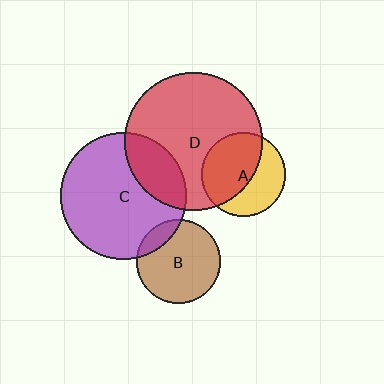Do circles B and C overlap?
Yes.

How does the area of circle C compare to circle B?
Approximately 2.3 times.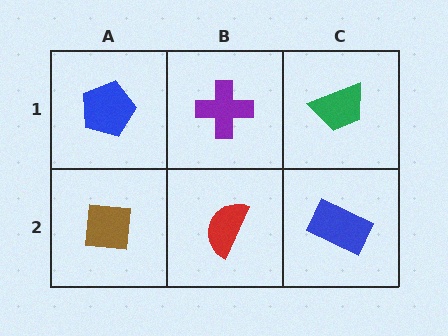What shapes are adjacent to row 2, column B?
A purple cross (row 1, column B), a brown square (row 2, column A), a blue rectangle (row 2, column C).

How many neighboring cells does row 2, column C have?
2.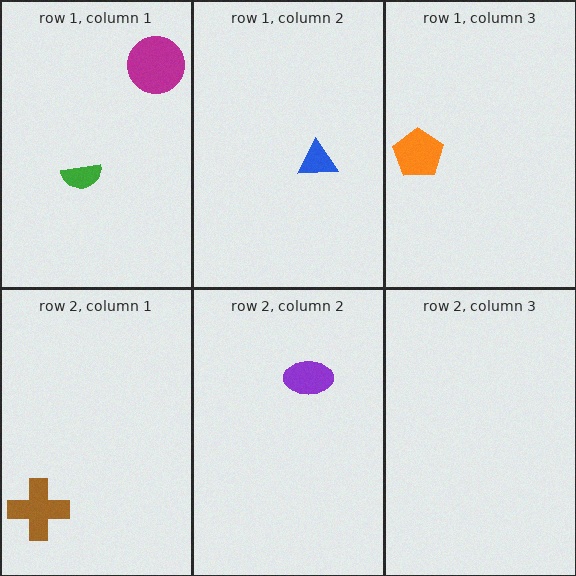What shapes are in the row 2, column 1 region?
The brown cross.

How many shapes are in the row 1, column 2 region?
1.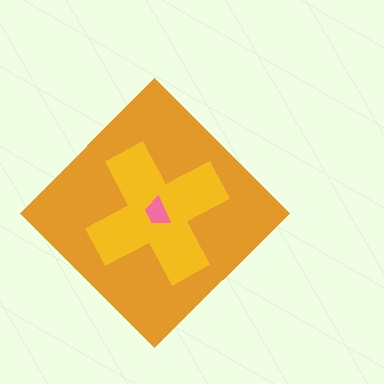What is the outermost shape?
The orange diamond.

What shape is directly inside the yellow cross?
The pink trapezoid.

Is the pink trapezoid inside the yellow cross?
Yes.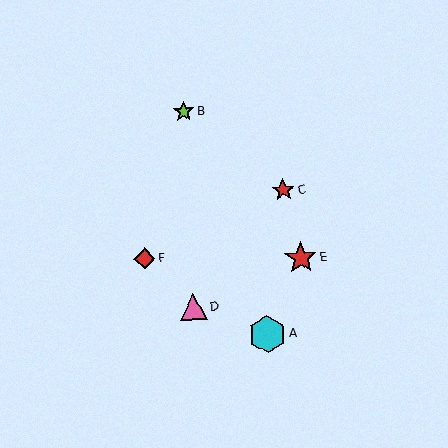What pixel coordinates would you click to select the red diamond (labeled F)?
Click at (145, 259) to select the red diamond F.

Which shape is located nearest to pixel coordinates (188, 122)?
The lime star (labeled B) at (184, 112) is nearest to that location.